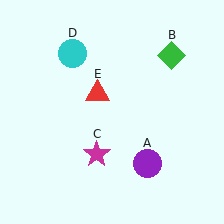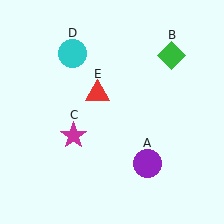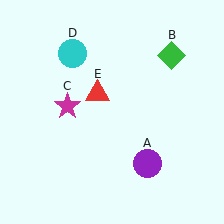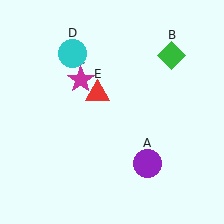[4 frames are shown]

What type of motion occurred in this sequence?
The magenta star (object C) rotated clockwise around the center of the scene.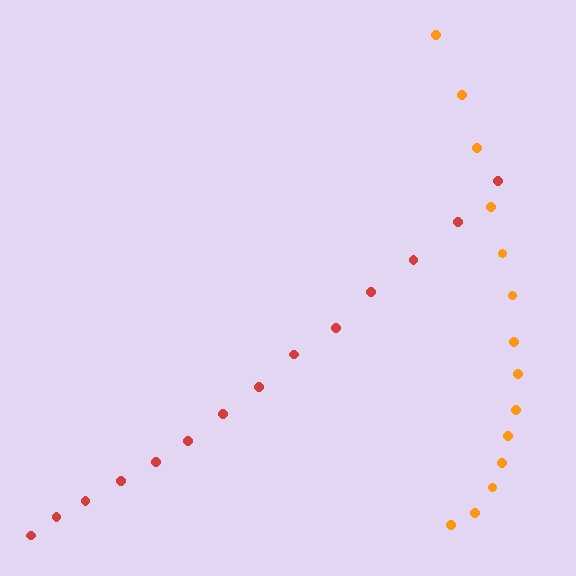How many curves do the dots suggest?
There are 2 distinct paths.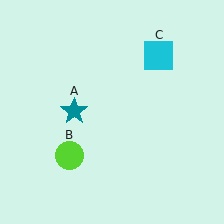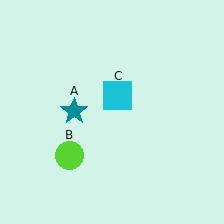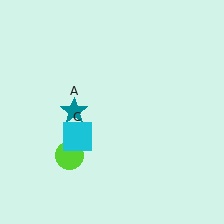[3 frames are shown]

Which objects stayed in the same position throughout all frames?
Teal star (object A) and lime circle (object B) remained stationary.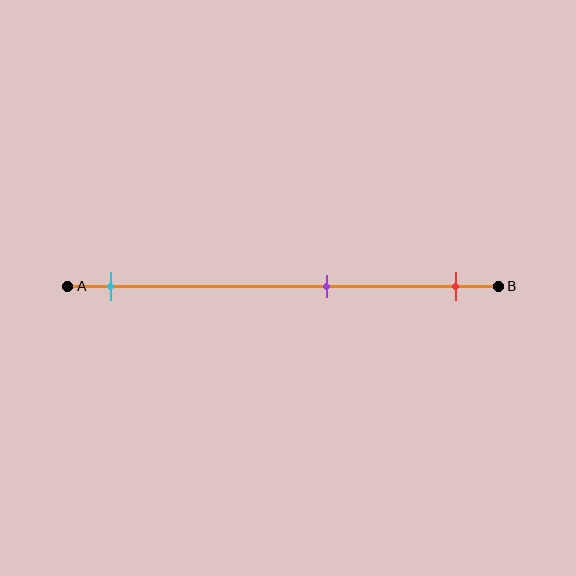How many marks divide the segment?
There are 3 marks dividing the segment.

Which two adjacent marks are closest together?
The purple and red marks are the closest adjacent pair.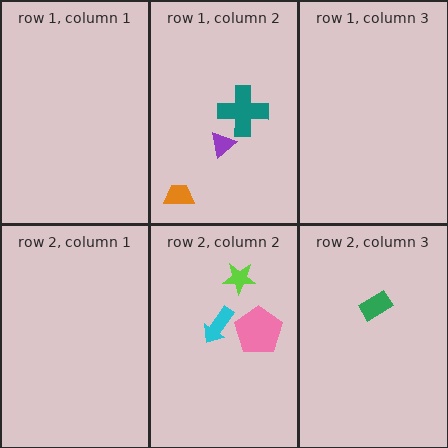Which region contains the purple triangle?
The row 1, column 2 region.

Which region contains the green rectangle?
The row 2, column 3 region.